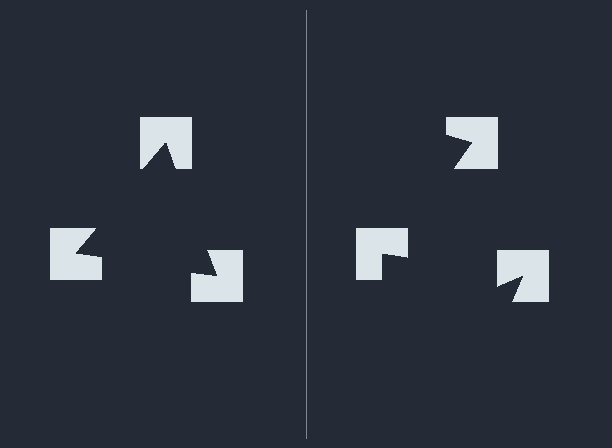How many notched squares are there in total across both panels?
6 — 3 on each side.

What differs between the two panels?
The notched squares are positioned identically on both sides; only the wedge orientations differ. On the left they align to a triangle; on the right they are misaligned.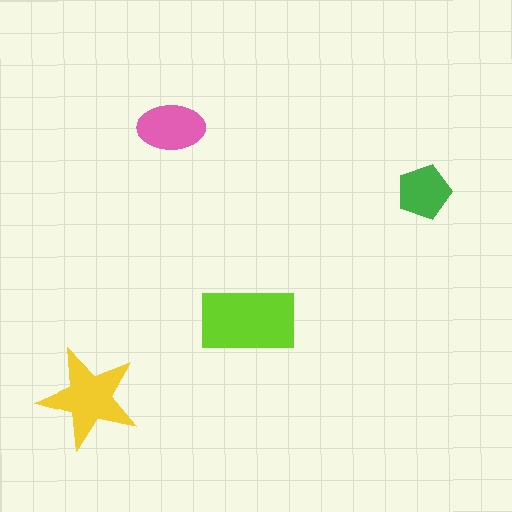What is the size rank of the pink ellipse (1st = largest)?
3rd.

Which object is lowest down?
The yellow star is bottommost.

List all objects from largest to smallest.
The lime rectangle, the yellow star, the pink ellipse, the green pentagon.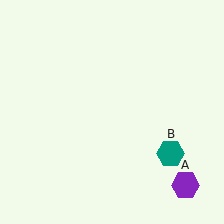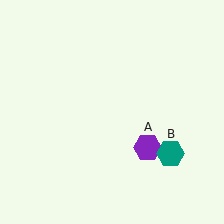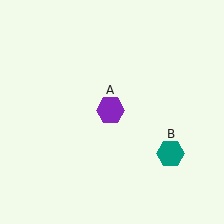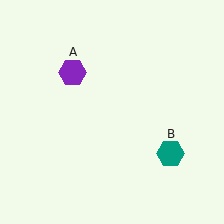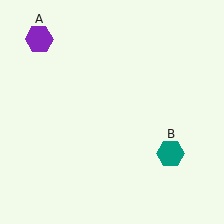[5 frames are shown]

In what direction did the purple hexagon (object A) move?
The purple hexagon (object A) moved up and to the left.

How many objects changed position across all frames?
1 object changed position: purple hexagon (object A).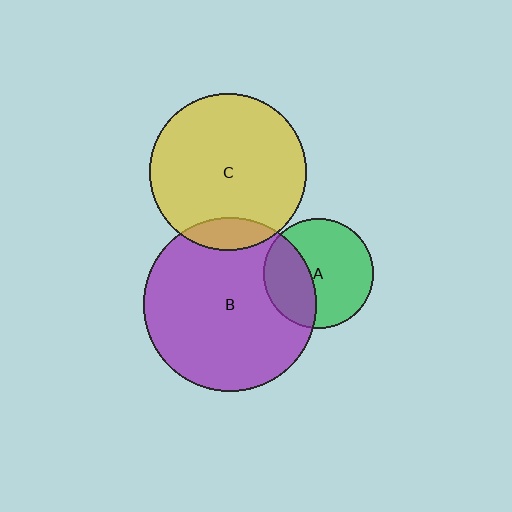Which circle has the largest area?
Circle B (purple).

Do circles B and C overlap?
Yes.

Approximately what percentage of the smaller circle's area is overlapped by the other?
Approximately 10%.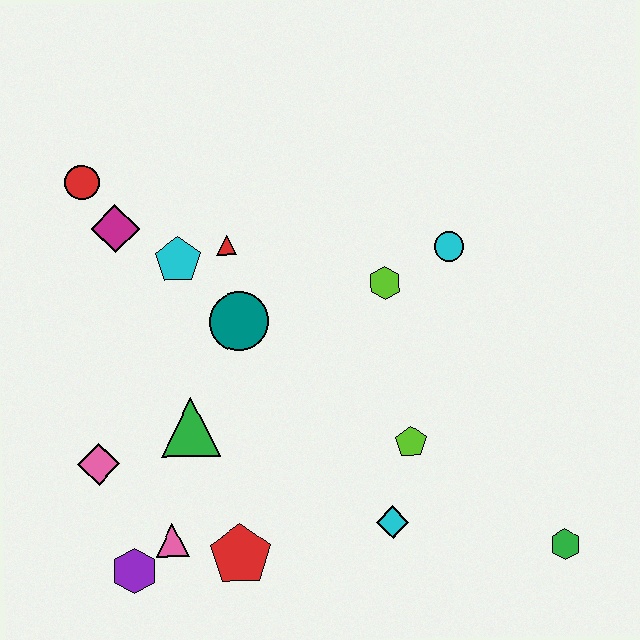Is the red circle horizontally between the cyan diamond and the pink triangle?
No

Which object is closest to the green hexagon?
The cyan diamond is closest to the green hexagon.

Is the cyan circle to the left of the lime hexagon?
No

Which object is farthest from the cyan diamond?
The red circle is farthest from the cyan diamond.